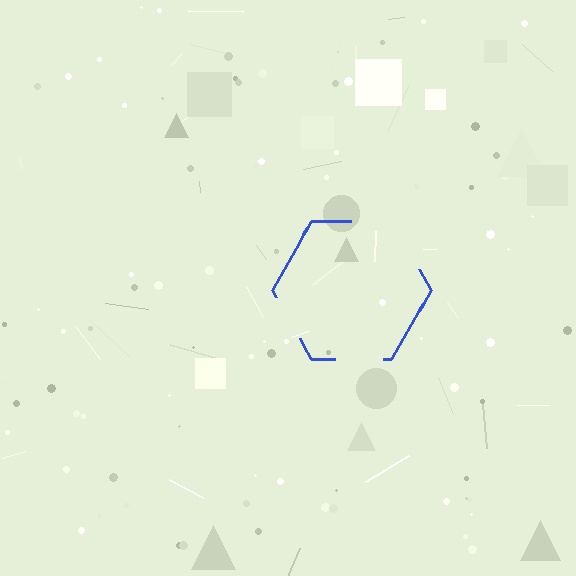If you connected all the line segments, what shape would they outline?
They would outline a hexagon.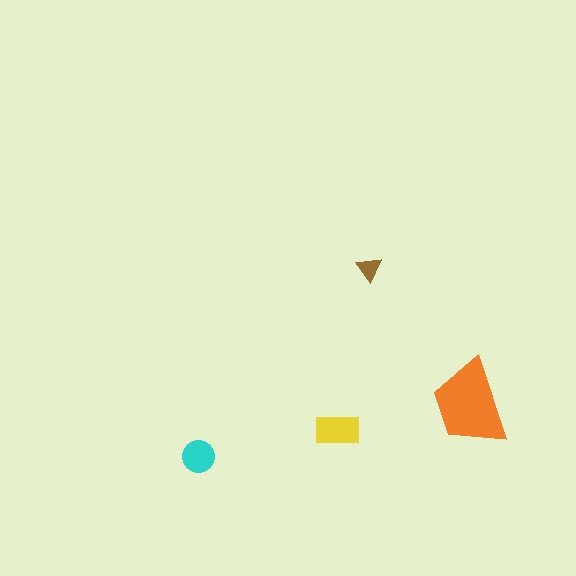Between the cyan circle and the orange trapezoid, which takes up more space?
The orange trapezoid.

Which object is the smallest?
The brown triangle.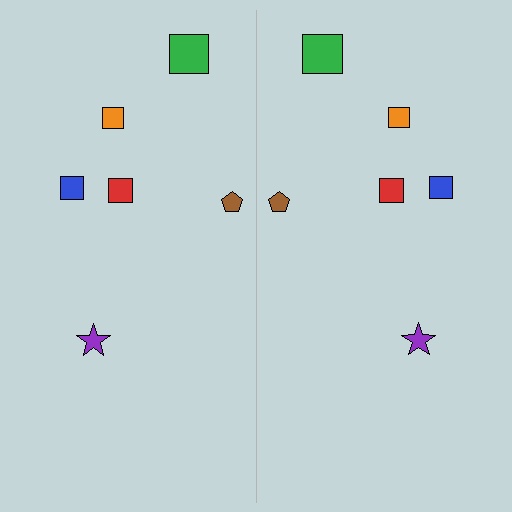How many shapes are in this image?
There are 12 shapes in this image.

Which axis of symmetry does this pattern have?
The pattern has a vertical axis of symmetry running through the center of the image.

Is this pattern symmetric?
Yes, this pattern has bilateral (reflection) symmetry.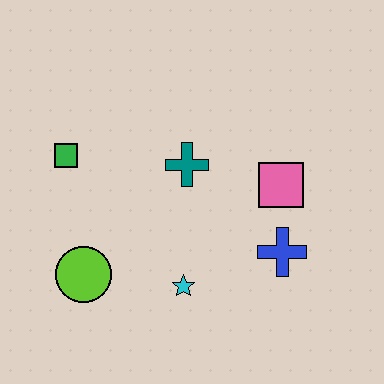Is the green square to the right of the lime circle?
No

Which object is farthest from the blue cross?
The green square is farthest from the blue cross.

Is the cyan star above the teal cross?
No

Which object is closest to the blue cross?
The pink square is closest to the blue cross.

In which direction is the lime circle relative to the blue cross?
The lime circle is to the left of the blue cross.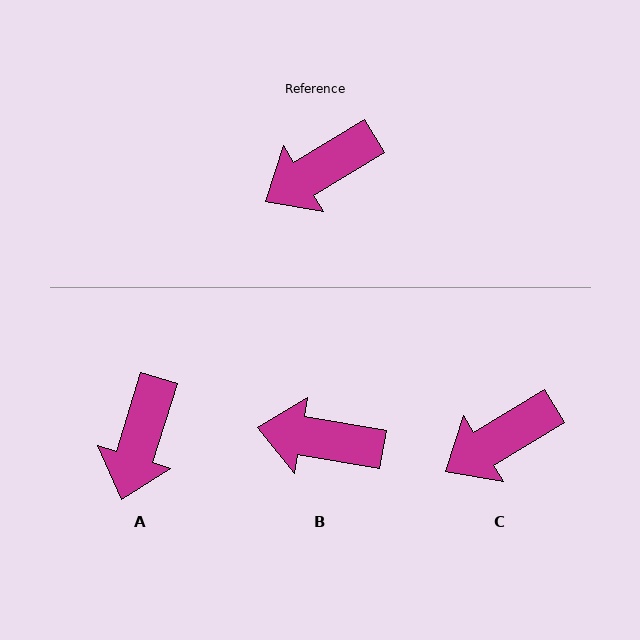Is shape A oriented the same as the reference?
No, it is off by about 42 degrees.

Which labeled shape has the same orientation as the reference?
C.